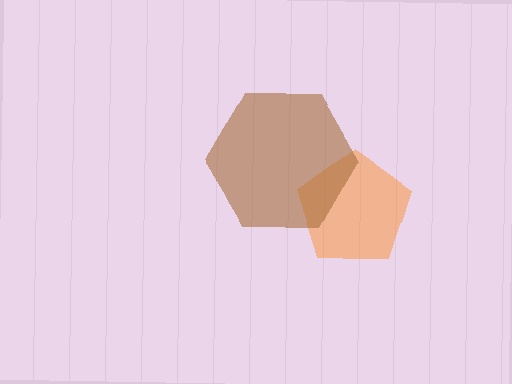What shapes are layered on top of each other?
The layered shapes are: an orange pentagon, a brown hexagon.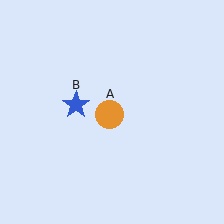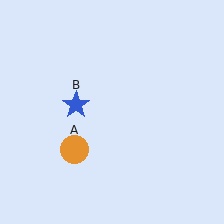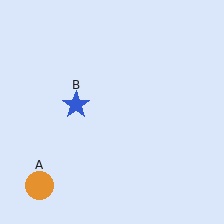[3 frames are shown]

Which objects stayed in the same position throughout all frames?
Blue star (object B) remained stationary.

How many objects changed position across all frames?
1 object changed position: orange circle (object A).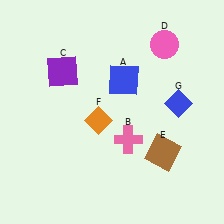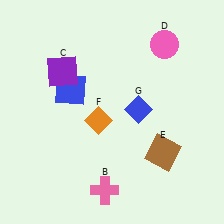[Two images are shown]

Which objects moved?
The objects that moved are: the blue square (A), the pink cross (B), the blue diamond (G).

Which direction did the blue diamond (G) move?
The blue diamond (G) moved left.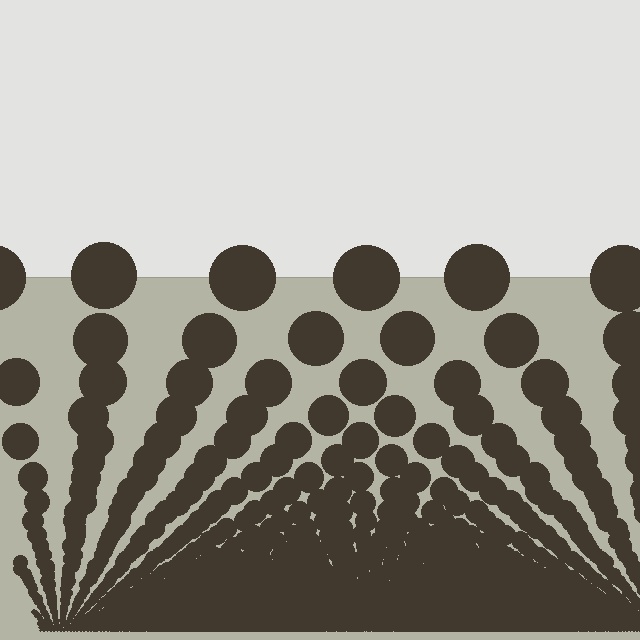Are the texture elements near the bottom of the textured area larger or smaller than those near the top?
Smaller. The gradient is inverted — elements near the bottom are smaller and denser.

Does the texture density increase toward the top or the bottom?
Density increases toward the bottom.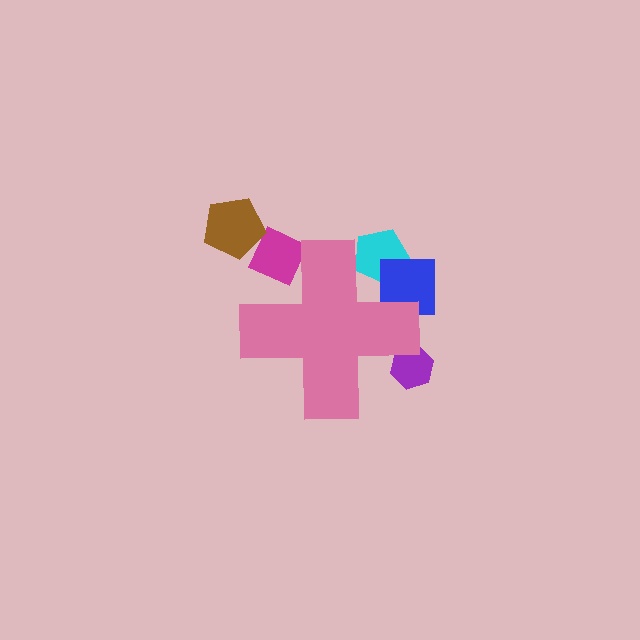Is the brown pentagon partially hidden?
No, the brown pentagon is fully visible.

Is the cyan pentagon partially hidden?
Yes, the cyan pentagon is partially hidden behind the pink cross.